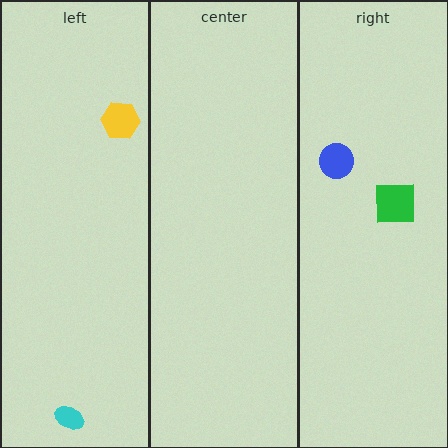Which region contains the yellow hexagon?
The left region.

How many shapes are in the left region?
2.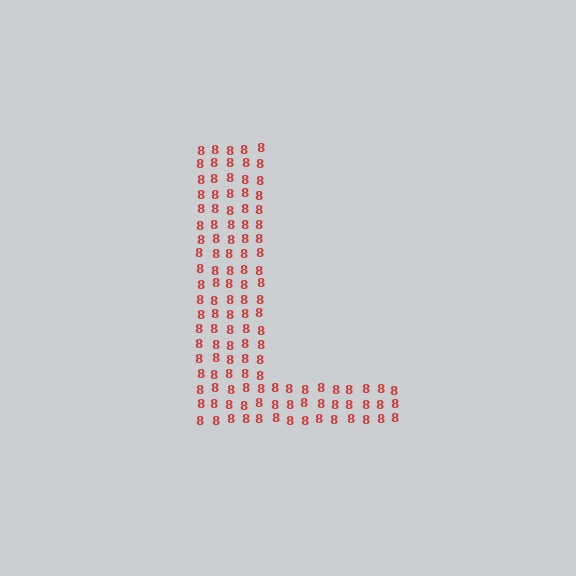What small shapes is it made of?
It is made of small digit 8's.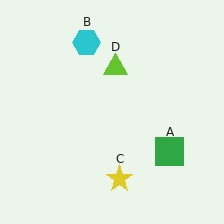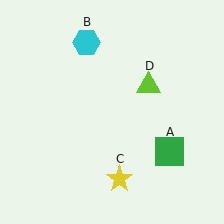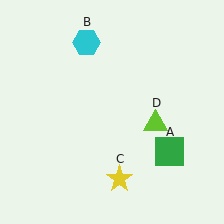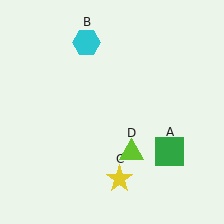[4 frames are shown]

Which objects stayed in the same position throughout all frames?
Green square (object A) and cyan hexagon (object B) and yellow star (object C) remained stationary.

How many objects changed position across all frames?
1 object changed position: lime triangle (object D).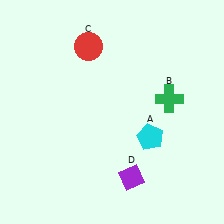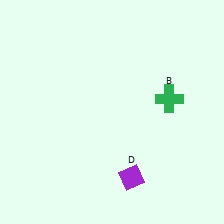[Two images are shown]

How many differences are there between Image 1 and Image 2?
There are 2 differences between the two images.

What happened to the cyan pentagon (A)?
The cyan pentagon (A) was removed in Image 2. It was in the bottom-right area of Image 1.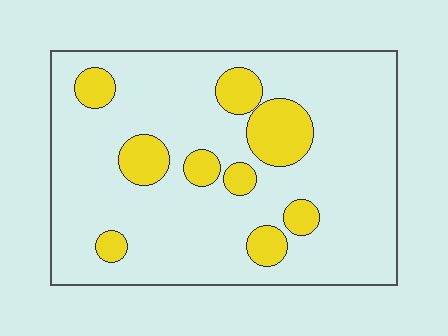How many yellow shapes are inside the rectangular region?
9.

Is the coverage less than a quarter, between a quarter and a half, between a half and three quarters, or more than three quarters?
Less than a quarter.